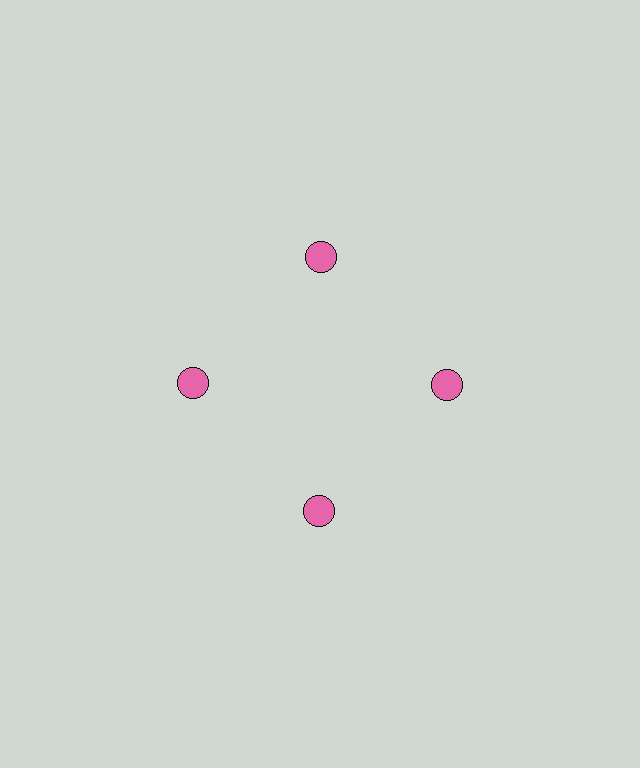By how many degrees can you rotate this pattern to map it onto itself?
The pattern maps onto itself every 90 degrees of rotation.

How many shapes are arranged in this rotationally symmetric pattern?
There are 4 shapes, arranged in 4 groups of 1.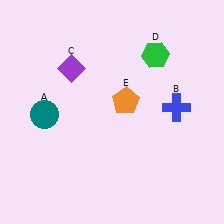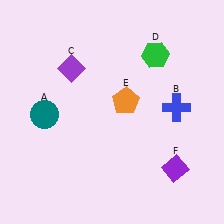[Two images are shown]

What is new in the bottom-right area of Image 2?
A purple diamond (F) was added in the bottom-right area of Image 2.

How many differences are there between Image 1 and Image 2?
There is 1 difference between the two images.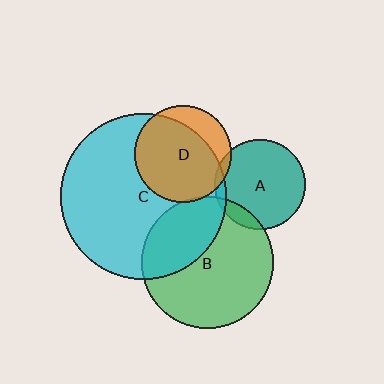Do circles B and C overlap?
Yes.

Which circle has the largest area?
Circle C (cyan).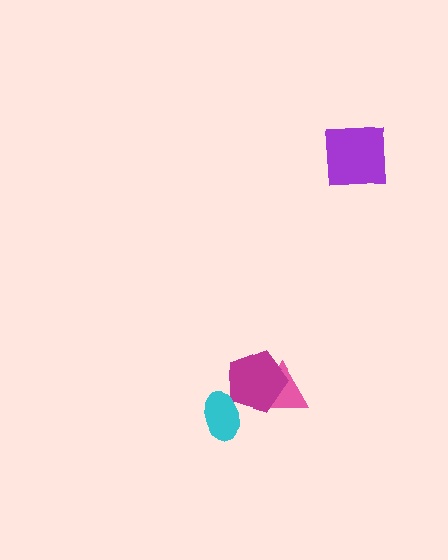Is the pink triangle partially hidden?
Yes, it is partially covered by another shape.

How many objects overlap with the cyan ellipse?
1 object overlaps with the cyan ellipse.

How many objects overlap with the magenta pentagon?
2 objects overlap with the magenta pentagon.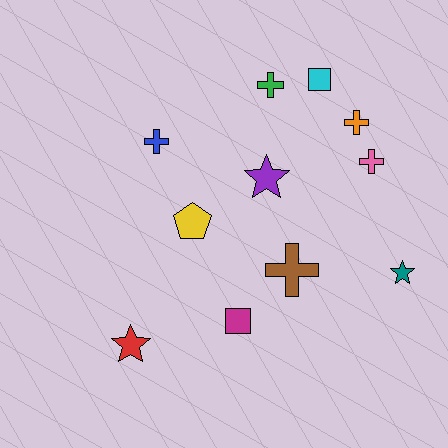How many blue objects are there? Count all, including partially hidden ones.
There is 1 blue object.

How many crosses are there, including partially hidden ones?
There are 5 crosses.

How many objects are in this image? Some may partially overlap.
There are 11 objects.